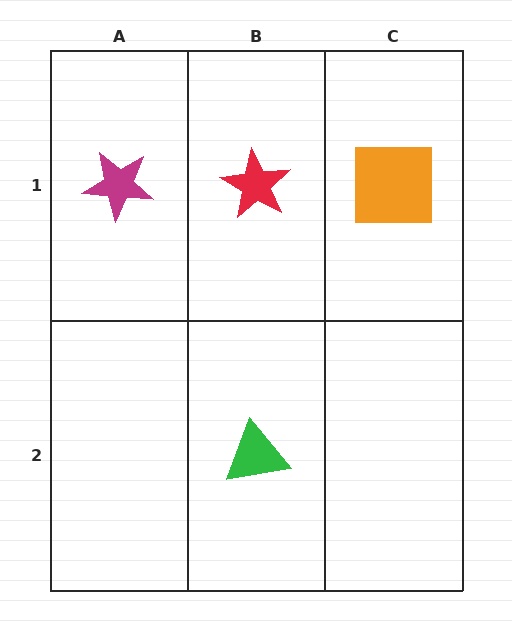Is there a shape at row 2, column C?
No, that cell is empty.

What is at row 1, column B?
A red star.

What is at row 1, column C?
An orange square.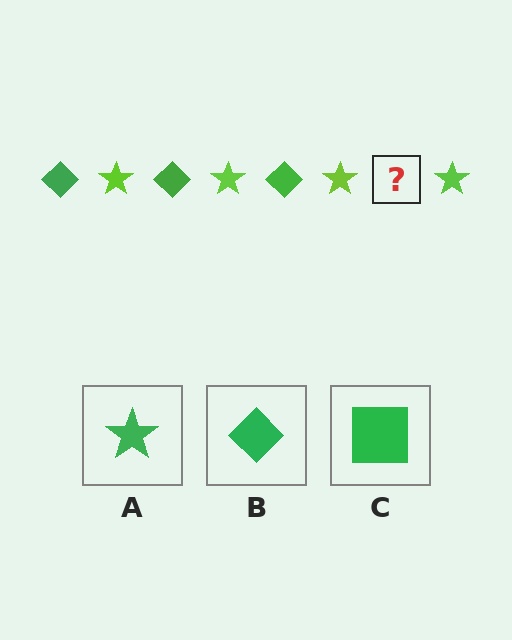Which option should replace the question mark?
Option B.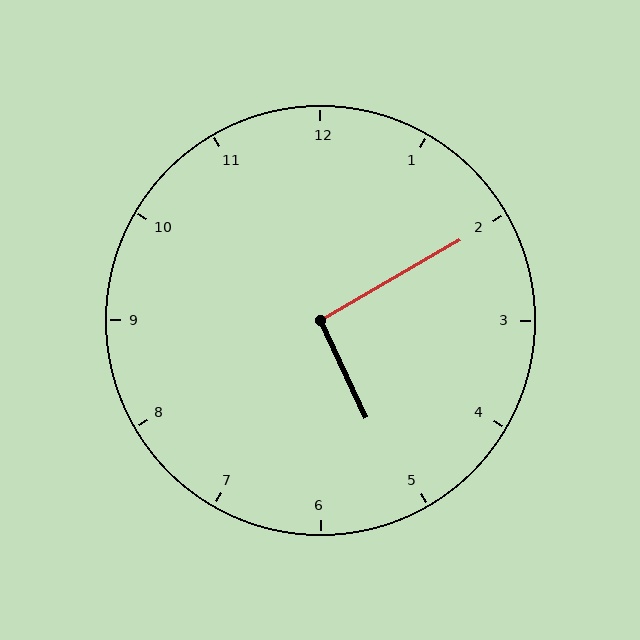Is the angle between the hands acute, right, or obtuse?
It is right.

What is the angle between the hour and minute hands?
Approximately 95 degrees.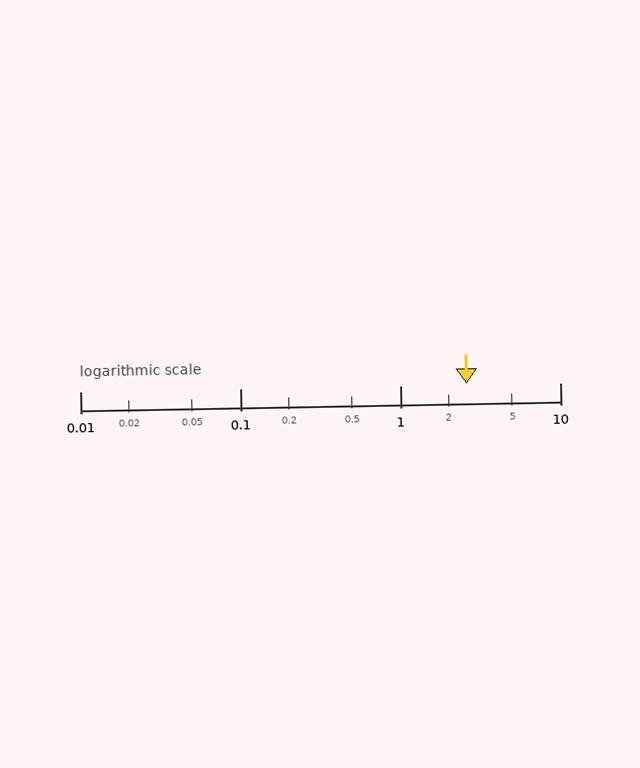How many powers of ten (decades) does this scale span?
The scale spans 3 decades, from 0.01 to 10.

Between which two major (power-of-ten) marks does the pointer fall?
The pointer is between 1 and 10.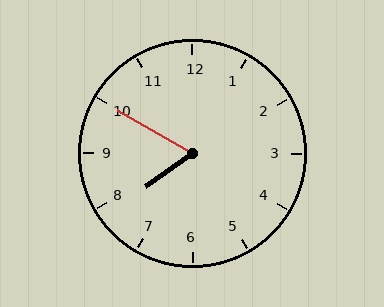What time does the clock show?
7:50.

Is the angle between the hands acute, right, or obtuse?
It is acute.